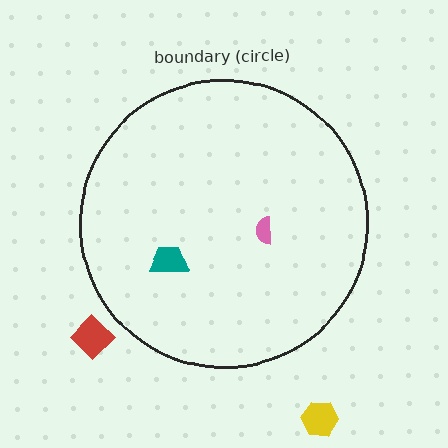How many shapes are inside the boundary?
2 inside, 2 outside.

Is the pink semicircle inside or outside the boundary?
Inside.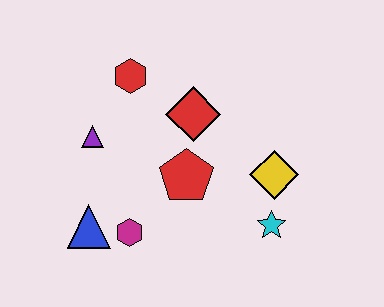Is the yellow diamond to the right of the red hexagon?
Yes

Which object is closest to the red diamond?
The red pentagon is closest to the red diamond.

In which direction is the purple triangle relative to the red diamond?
The purple triangle is to the left of the red diamond.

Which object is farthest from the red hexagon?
The cyan star is farthest from the red hexagon.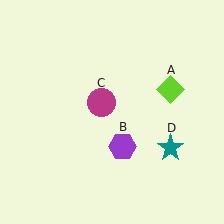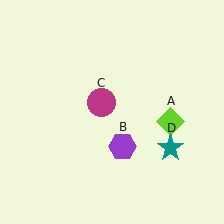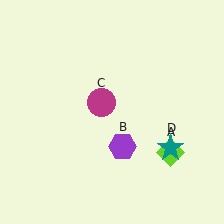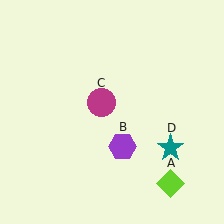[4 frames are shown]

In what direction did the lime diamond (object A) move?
The lime diamond (object A) moved down.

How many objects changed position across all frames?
1 object changed position: lime diamond (object A).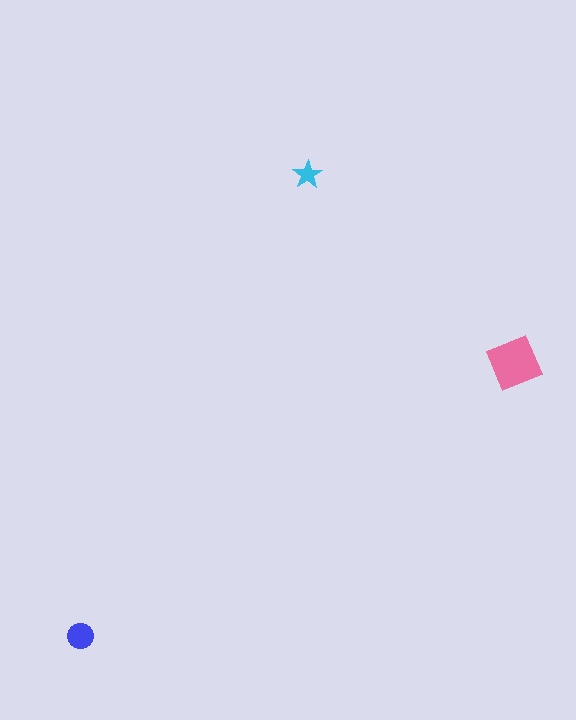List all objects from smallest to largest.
The cyan star, the blue circle, the pink diamond.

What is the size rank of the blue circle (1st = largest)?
2nd.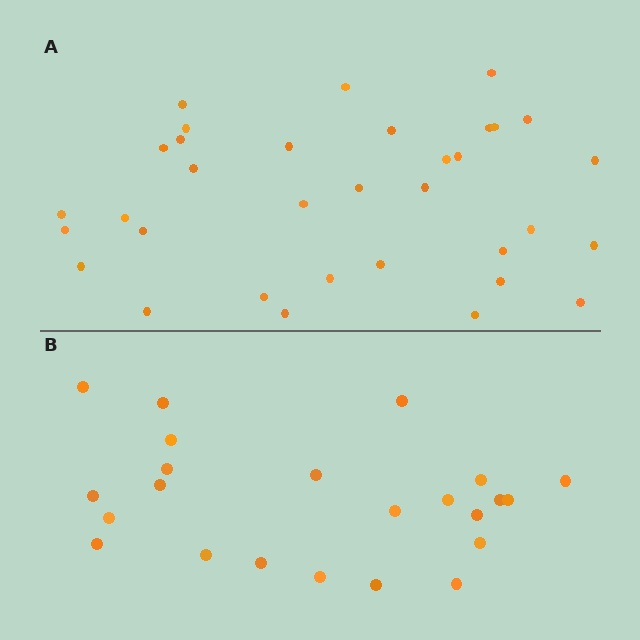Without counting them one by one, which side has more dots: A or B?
Region A (the top region) has more dots.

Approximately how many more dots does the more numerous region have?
Region A has roughly 12 or so more dots than region B.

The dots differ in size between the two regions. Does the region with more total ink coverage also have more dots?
No. Region B has more total ink coverage because its dots are larger, but region A actually contains more individual dots. Total area can be misleading — the number of items is what matters here.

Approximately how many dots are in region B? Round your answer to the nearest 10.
About 20 dots. (The exact count is 23, which rounds to 20.)